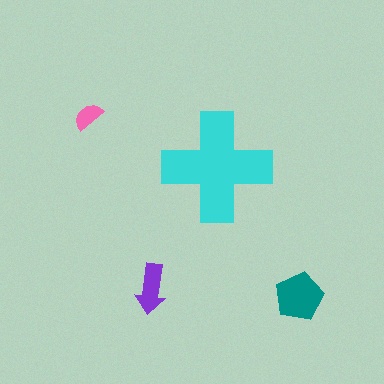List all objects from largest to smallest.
The cyan cross, the teal pentagon, the purple arrow, the pink semicircle.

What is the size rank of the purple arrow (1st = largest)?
3rd.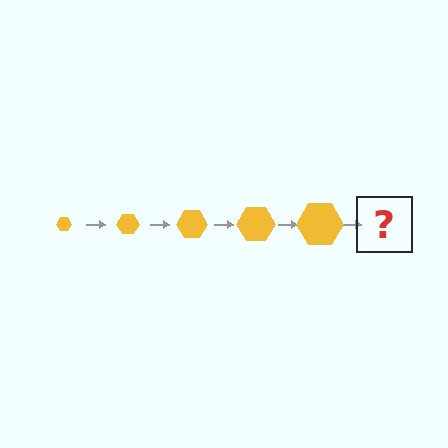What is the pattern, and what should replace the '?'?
The pattern is that the hexagon gets progressively larger each step. The '?' should be a yellow hexagon, larger than the previous one.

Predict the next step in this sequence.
The next step is a yellow hexagon, larger than the previous one.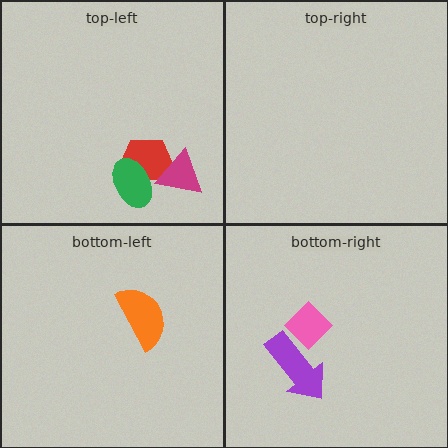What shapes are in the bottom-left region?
The orange semicircle.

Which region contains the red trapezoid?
The top-left region.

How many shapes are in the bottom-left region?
1.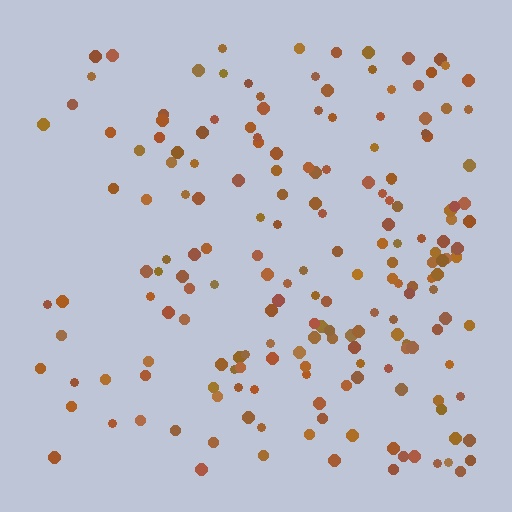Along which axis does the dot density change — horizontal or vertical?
Horizontal.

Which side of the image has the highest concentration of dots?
The right.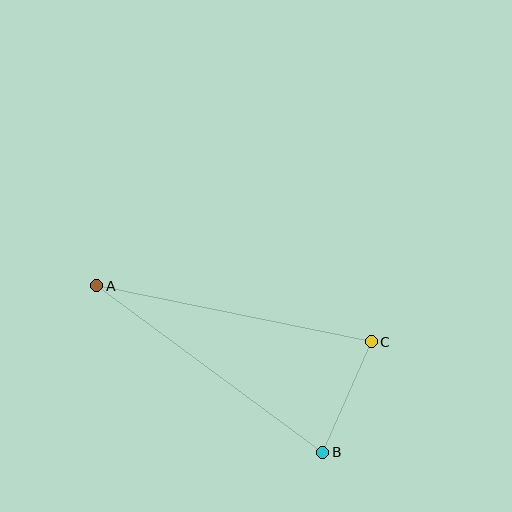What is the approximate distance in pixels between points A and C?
The distance between A and C is approximately 280 pixels.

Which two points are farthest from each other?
Points A and B are farthest from each other.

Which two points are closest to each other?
Points B and C are closest to each other.